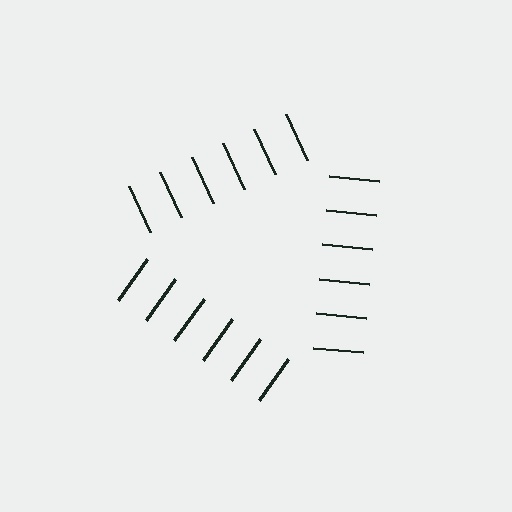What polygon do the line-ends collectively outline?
An illusory triangle — the line segments terminate on its edges but no continuous stroke is drawn.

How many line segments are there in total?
18 — 6 along each of the 3 edges.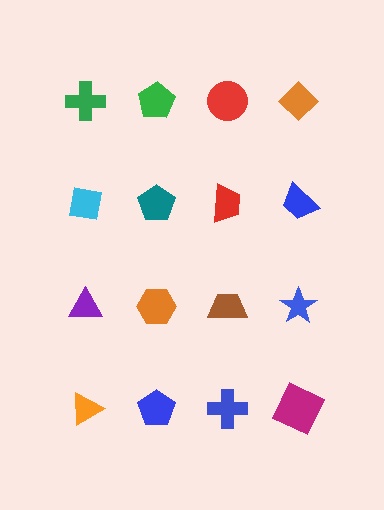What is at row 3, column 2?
An orange hexagon.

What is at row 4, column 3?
A blue cross.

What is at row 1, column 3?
A red circle.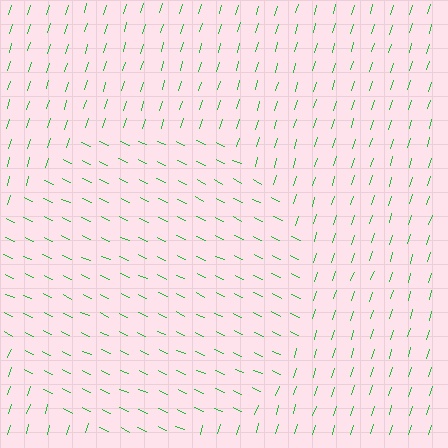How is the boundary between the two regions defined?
The boundary is defined purely by a change in line orientation (approximately 82 degrees difference). All lines are the same color and thickness.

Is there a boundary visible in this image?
Yes, there is a texture boundary formed by a change in line orientation.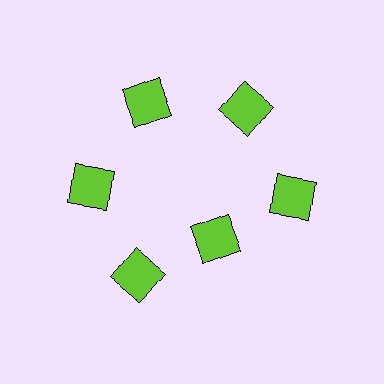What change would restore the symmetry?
The symmetry would be restored by moving it outward, back onto the ring so that all 6 squares sit at equal angles and equal distance from the center.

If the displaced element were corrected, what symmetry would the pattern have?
It would have 6-fold rotational symmetry — the pattern would map onto itself every 60 degrees.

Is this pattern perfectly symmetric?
No. The 6 lime squares are arranged in a ring, but one element near the 5 o'clock position is pulled inward toward the center, breaking the 6-fold rotational symmetry.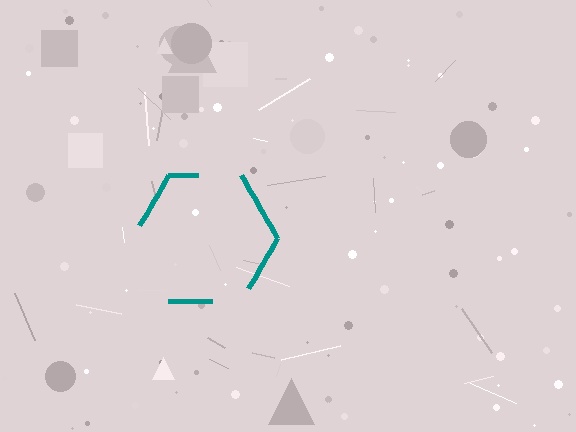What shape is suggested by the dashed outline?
The dashed outline suggests a hexagon.